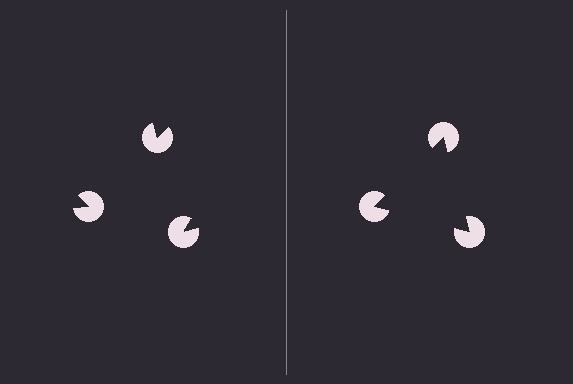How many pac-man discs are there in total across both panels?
6 — 3 on each side.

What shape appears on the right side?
An illusory triangle.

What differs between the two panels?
The pac-man discs are positioned identically on both sides; only the wedge orientations differ. On the right they align to a triangle; on the left they are misaligned.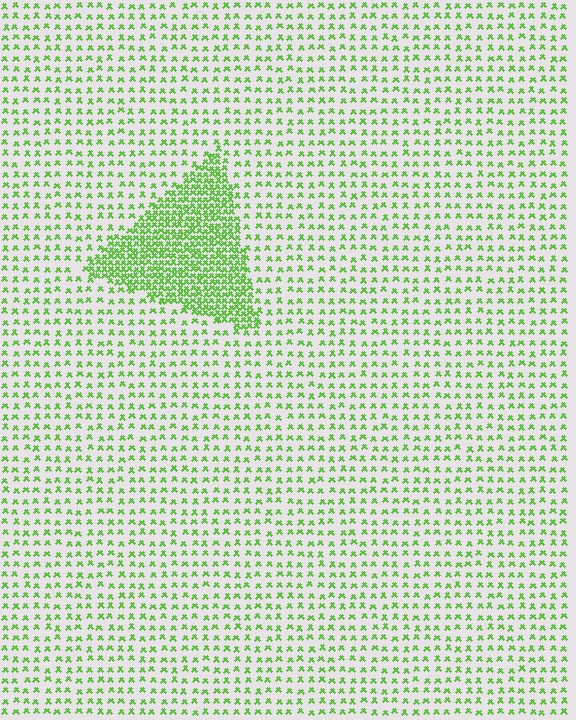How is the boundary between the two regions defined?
The boundary is defined by a change in element density (approximately 2.8x ratio). All elements are the same color, size, and shape.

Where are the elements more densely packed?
The elements are more densely packed inside the triangle boundary.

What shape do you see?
I see a triangle.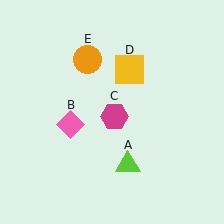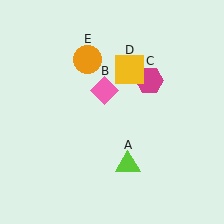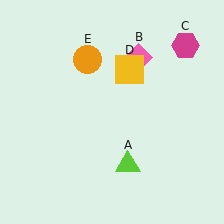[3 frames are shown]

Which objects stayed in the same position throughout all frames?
Lime triangle (object A) and yellow square (object D) and orange circle (object E) remained stationary.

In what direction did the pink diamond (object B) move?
The pink diamond (object B) moved up and to the right.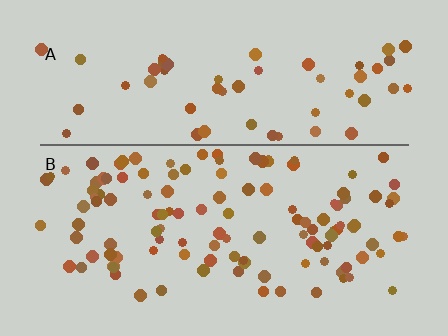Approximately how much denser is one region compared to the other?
Approximately 2.0× — region B over region A.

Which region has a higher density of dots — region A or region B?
B (the bottom).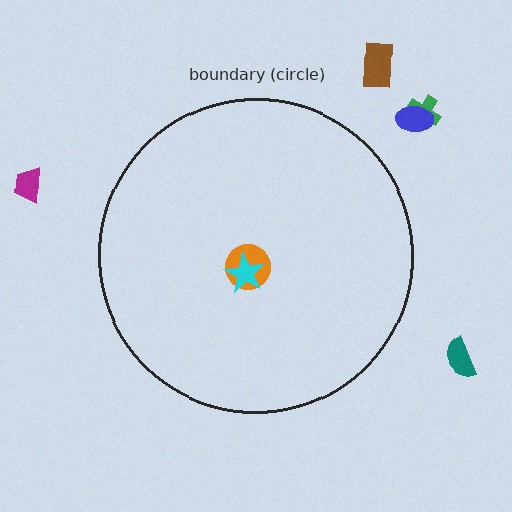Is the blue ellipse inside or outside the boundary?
Outside.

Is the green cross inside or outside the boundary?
Outside.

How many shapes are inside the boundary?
2 inside, 5 outside.